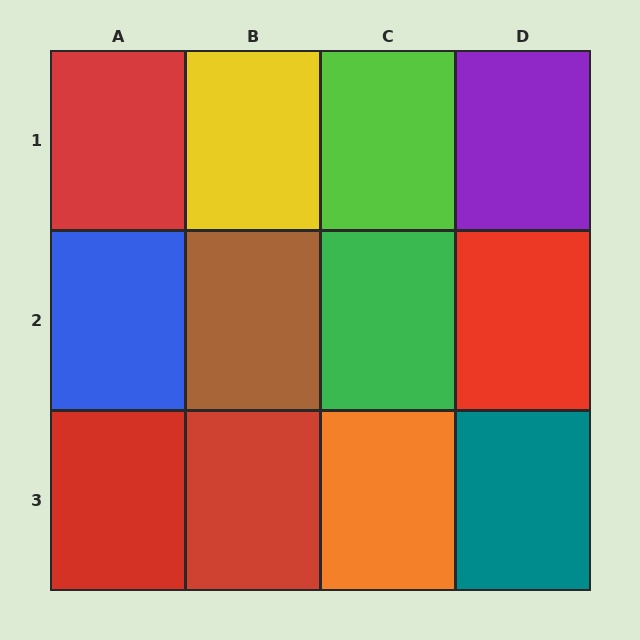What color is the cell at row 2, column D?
Red.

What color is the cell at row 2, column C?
Green.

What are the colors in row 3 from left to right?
Red, red, orange, teal.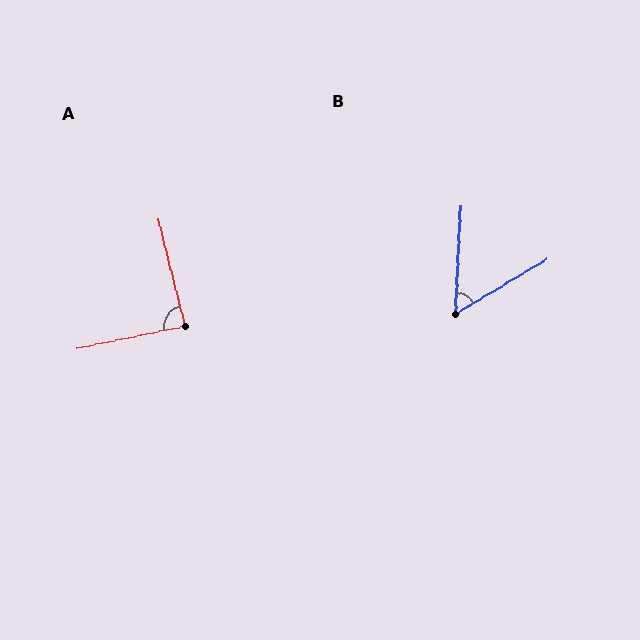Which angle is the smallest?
B, at approximately 56 degrees.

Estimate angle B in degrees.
Approximately 56 degrees.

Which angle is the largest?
A, at approximately 88 degrees.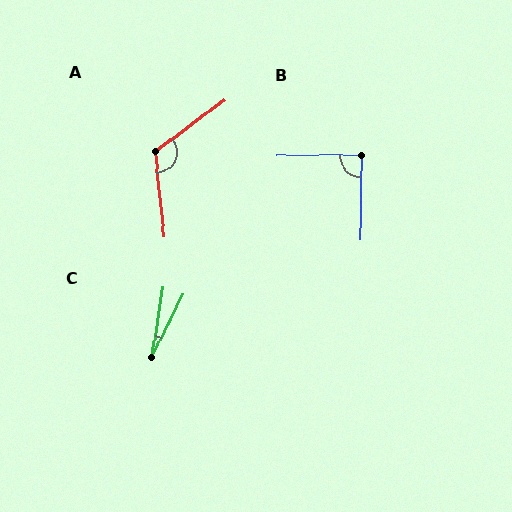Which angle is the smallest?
C, at approximately 16 degrees.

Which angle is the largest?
A, at approximately 121 degrees.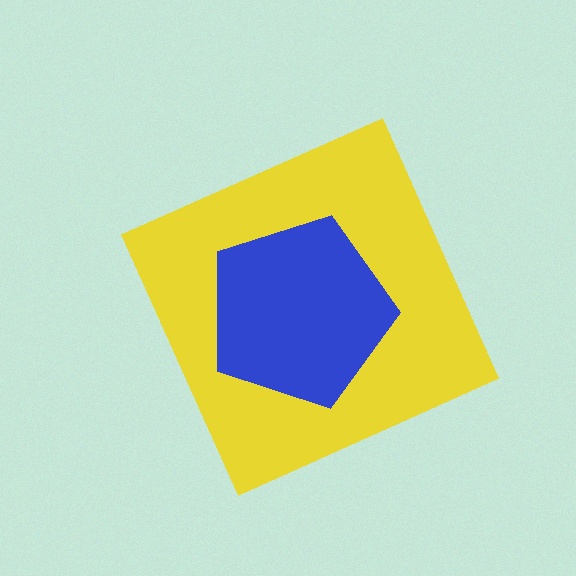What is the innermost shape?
The blue pentagon.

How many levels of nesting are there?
2.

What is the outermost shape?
The yellow diamond.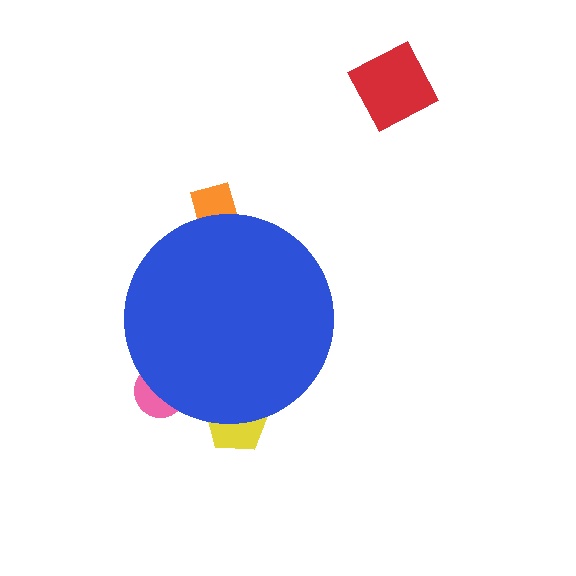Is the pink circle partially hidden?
Yes, the pink circle is partially hidden behind the blue circle.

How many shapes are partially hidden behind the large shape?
3 shapes are partially hidden.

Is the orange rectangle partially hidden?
Yes, the orange rectangle is partially hidden behind the blue circle.